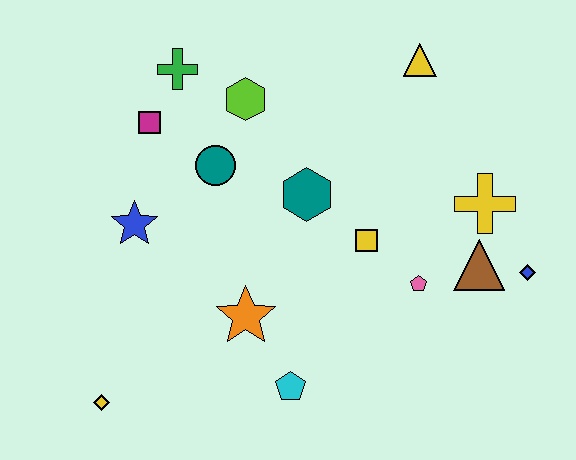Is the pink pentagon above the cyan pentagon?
Yes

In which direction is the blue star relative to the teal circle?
The blue star is to the left of the teal circle.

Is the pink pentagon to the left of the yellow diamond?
No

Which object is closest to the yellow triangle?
The yellow cross is closest to the yellow triangle.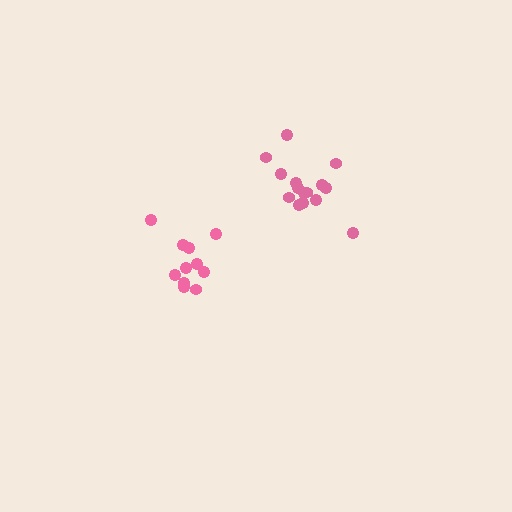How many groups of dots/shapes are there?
There are 2 groups.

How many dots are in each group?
Group 1: 11 dots, Group 2: 15 dots (26 total).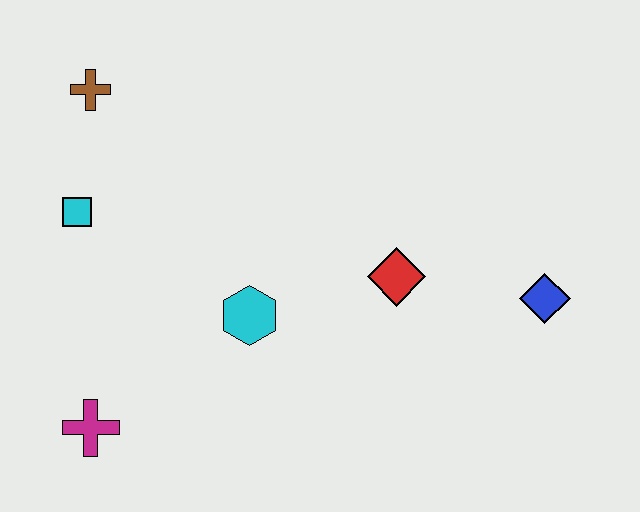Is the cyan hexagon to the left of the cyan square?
No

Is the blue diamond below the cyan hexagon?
No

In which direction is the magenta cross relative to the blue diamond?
The magenta cross is to the left of the blue diamond.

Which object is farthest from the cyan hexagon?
The blue diamond is farthest from the cyan hexagon.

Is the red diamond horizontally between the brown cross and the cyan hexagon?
No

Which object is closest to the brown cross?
The cyan square is closest to the brown cross.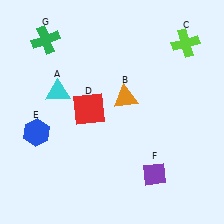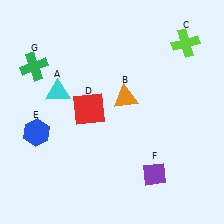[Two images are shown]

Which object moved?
The green cross (G) moved down.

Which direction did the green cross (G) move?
The green cross (G) moved down.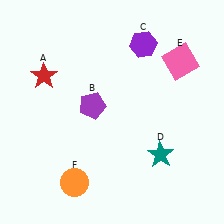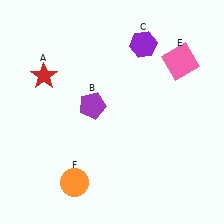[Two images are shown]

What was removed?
The teal star (D) was removed in Image 2.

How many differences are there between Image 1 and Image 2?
There is 1 difference between the two images.